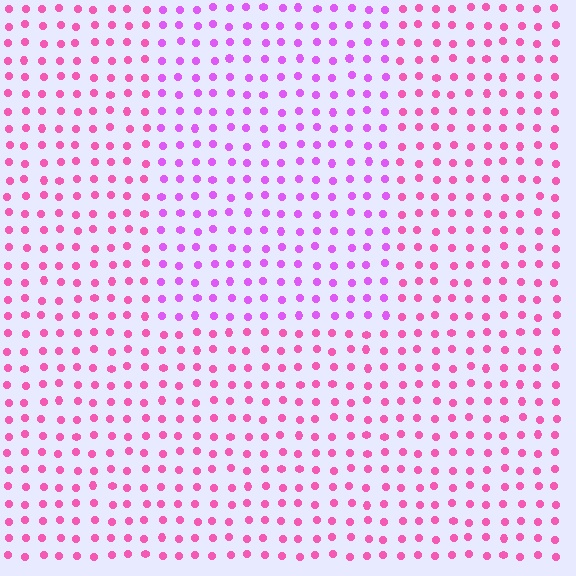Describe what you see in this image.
The image is filled with small pink elements in a uniform arrangement. A rectangle-shaped region is visible where the elements are tinted to a slightly different hue, forming a subtle color boundary.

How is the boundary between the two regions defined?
The boundary is defined purely by a slight shift in hue (about 34 degrees). Spacing, size, and orientation are identical on both sides.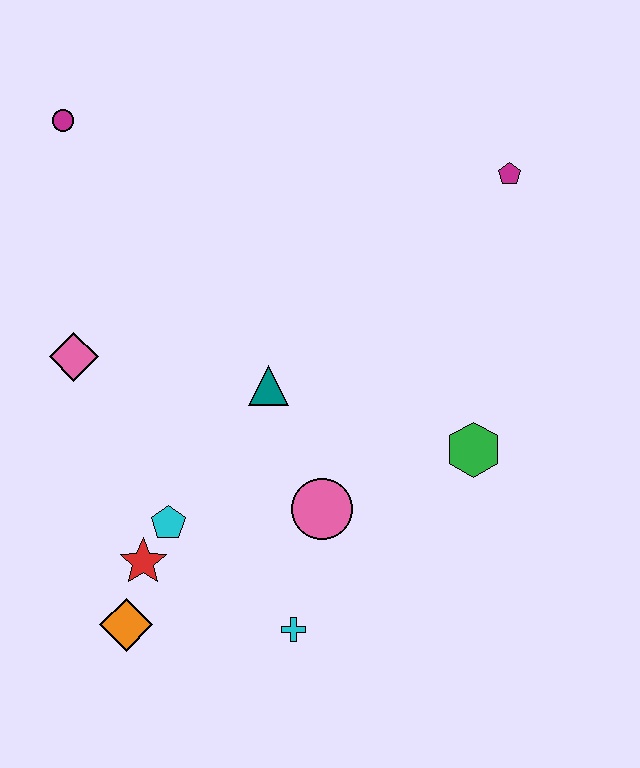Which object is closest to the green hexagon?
The pink circle is closest to the green hexagon.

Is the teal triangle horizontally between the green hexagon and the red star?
Yes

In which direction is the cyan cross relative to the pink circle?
The cyan cross is below the pink circle.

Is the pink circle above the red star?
Yes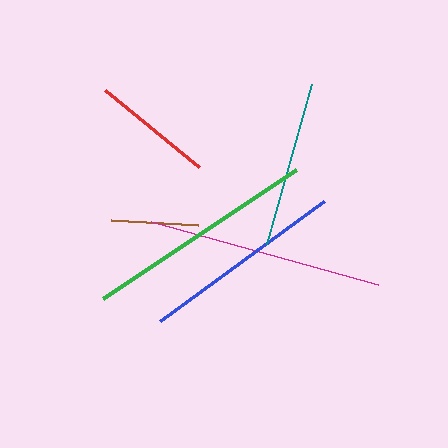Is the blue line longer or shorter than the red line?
The blue line is longer than the red line.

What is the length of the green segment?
The green segment is approximately 233 pixels long.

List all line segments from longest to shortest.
From longest to shortest: magenta, green, blue, teal, red, brown.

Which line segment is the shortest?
The brown line is the shortest at approximately 87 pixels.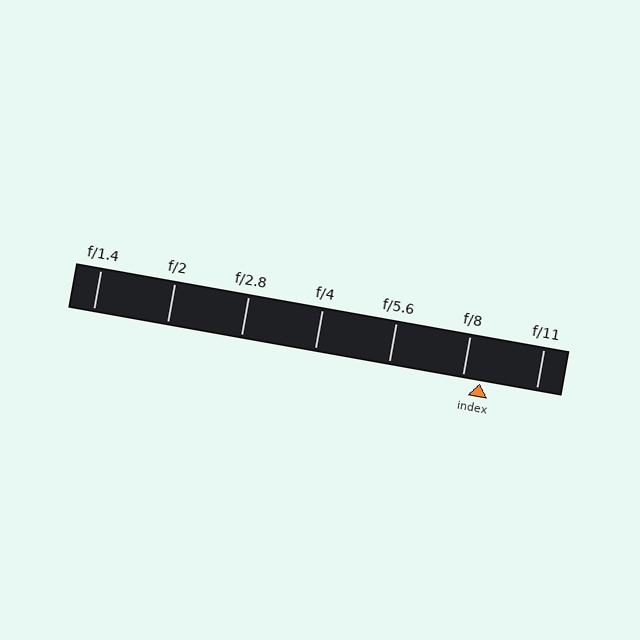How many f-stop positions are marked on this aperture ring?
There are 7 f-stop positions marked.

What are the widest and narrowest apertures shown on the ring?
The widest aperture shown is f/1.4 and the narrowest is f/11.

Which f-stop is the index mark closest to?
The index mark is closest to f/8.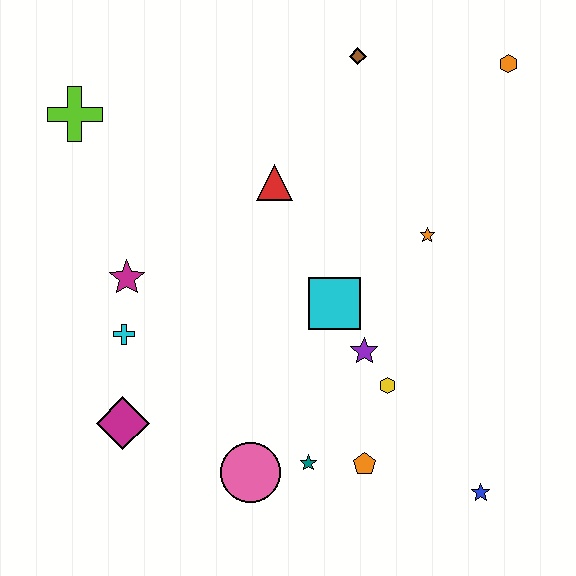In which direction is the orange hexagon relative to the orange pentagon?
The orange hexagon is above the orange pentagon.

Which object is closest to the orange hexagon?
The brown diamond is closest to the orange hexagon.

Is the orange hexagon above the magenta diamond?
Yes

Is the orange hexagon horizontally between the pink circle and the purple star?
No